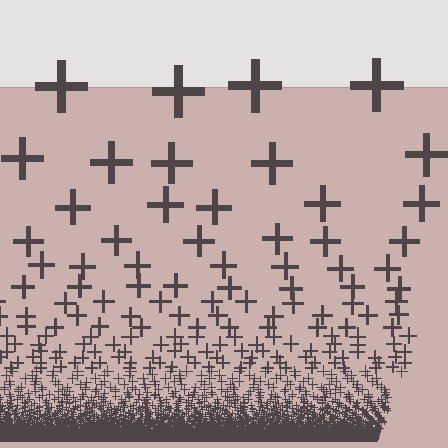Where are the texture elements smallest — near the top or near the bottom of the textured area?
Near the bottom.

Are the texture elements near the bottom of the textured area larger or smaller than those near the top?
Smaller. The gradient is inverted — elements near the bottom are smaller and denser.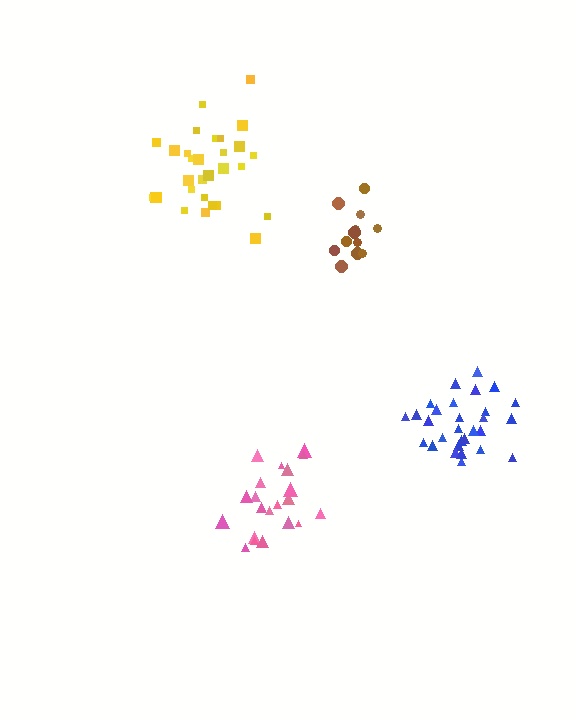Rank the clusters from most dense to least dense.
blue, pink, brown, yellow.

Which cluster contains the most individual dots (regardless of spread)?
Yellow (30).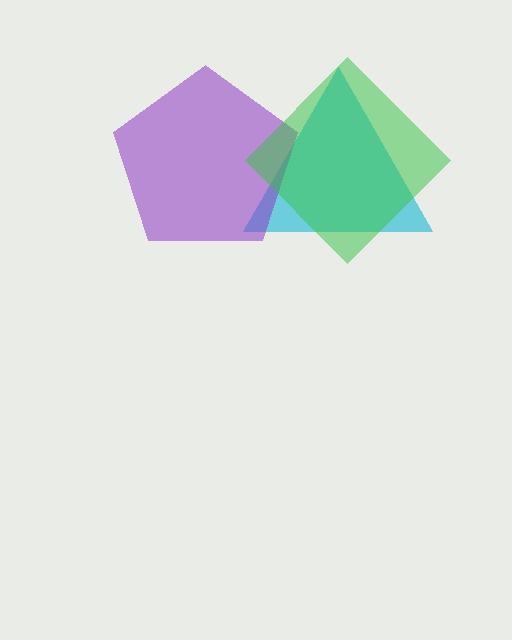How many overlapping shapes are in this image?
There are 3 overlapping shapes in the image.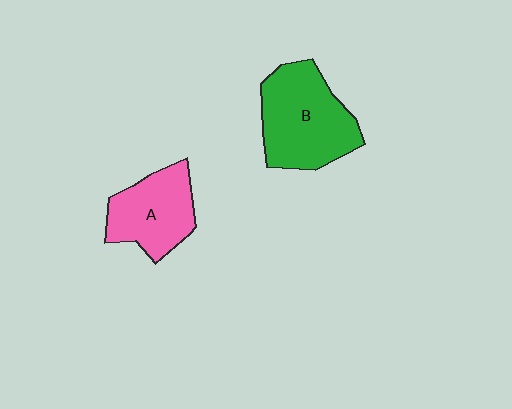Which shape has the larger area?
Shape B (green).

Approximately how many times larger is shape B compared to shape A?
Approximately 1.3 times.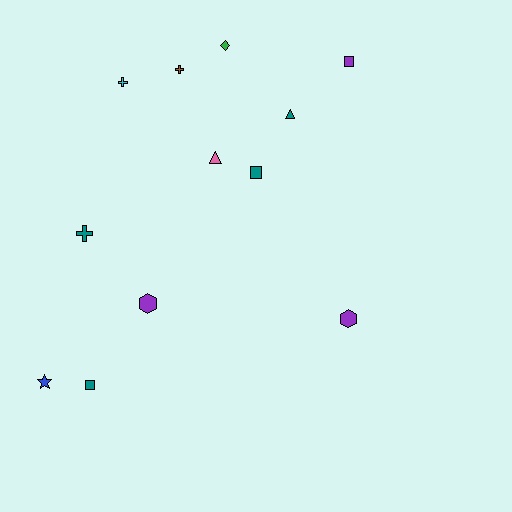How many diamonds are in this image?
There is 1 diamond.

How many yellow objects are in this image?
There are no yellow objects.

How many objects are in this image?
There are 12 objects.